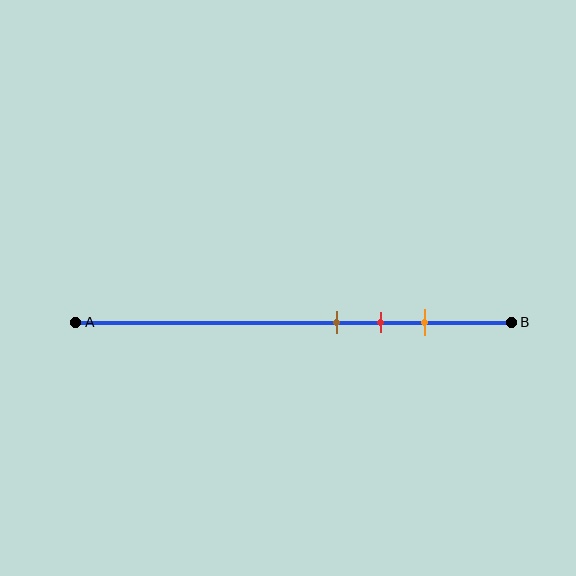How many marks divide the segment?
There are 3 marks dividing the segment.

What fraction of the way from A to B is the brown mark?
The brown mark is approximately 60% (0.6) of the way from A to B.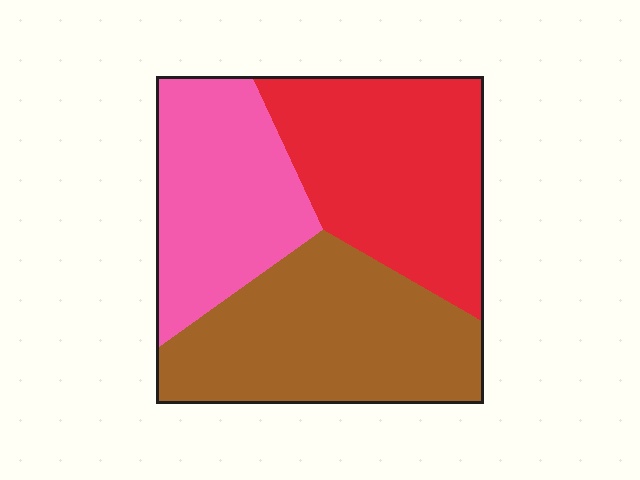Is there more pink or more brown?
Brown.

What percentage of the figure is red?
Red covers 35% of the figure.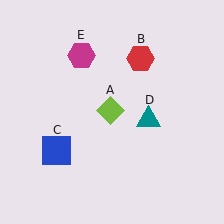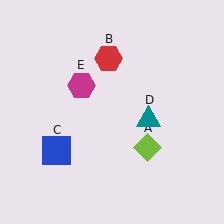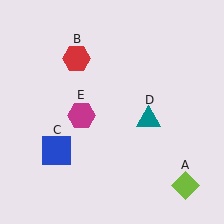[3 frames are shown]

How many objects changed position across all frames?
3 objects changed position: lime diamond (object A), red hexagon (object B), magenta hexagon (object E).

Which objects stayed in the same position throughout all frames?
Blue square (object C) and teal triangle (object D) remained stationary.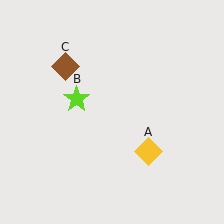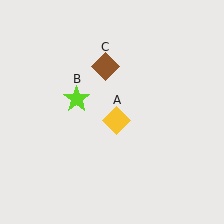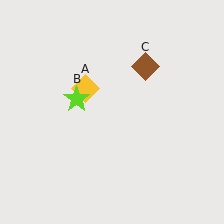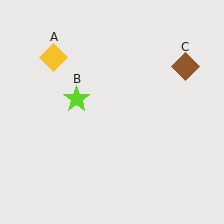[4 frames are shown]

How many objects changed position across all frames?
2 objects changed position: yellow diamond (object A), brown diamond (object C).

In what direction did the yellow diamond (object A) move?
The yellow diamond (object A) moved up and to the left.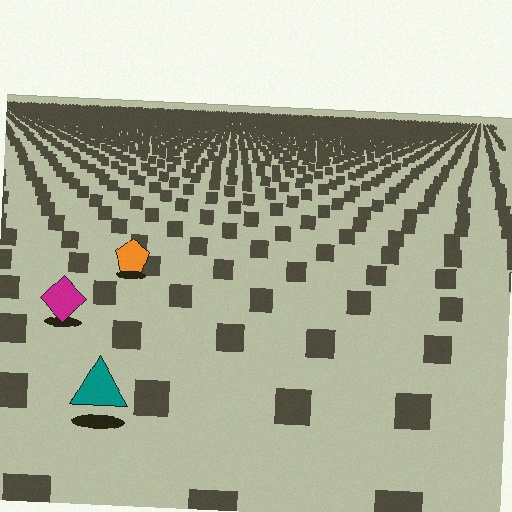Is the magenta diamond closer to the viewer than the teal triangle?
No. The teal triangle is closer — you can tell from the texture gradient: the ground texture is coarser near it.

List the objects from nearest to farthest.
From nearest to farthest: the teal triangle, the magenta diamond, the orange pentagon.